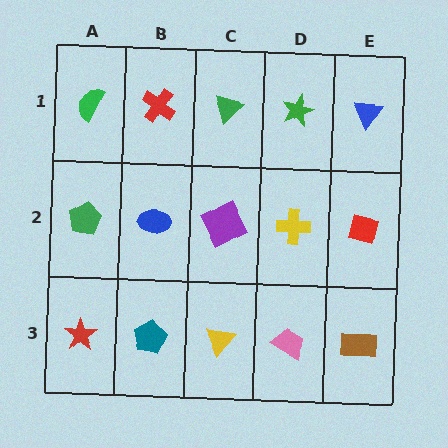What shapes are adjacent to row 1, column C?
A purple square (row 2, column C), a red cross (row 1, column B), a green star (row 1, column D).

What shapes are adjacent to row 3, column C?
A purple square (row 2, column C), a teal pentagon (row 3, column B), a pink trapezoid (row 3, column D).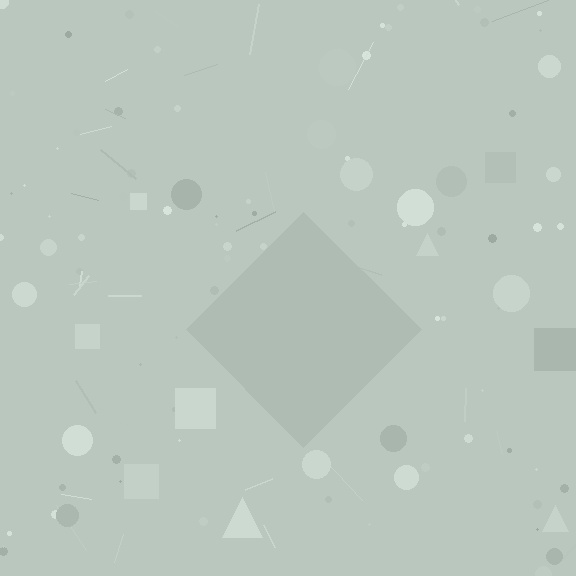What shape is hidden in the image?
A diamond is hidden in the image.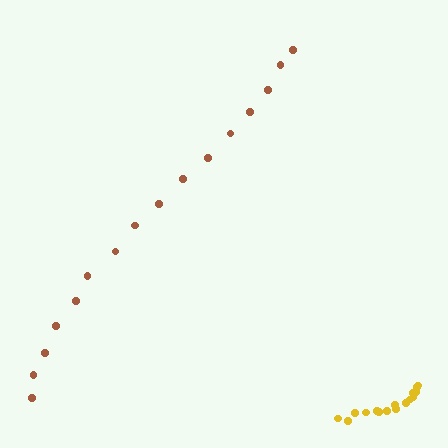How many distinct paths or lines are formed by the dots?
There are 2 distinct paths.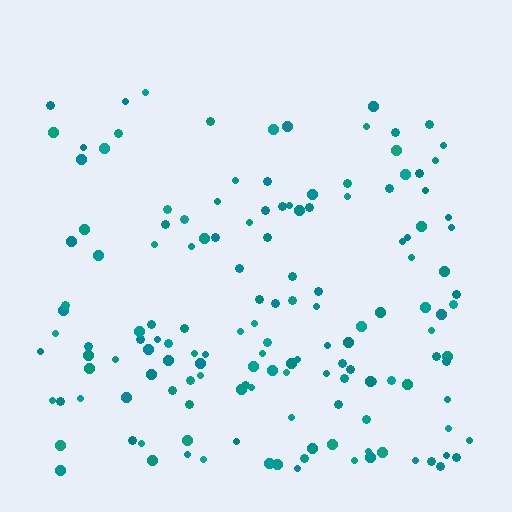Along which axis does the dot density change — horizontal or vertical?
Vertical.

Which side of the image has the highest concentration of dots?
The bottom.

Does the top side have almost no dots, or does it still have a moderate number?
Still a moderate number, just noticeably fewer than the bottom.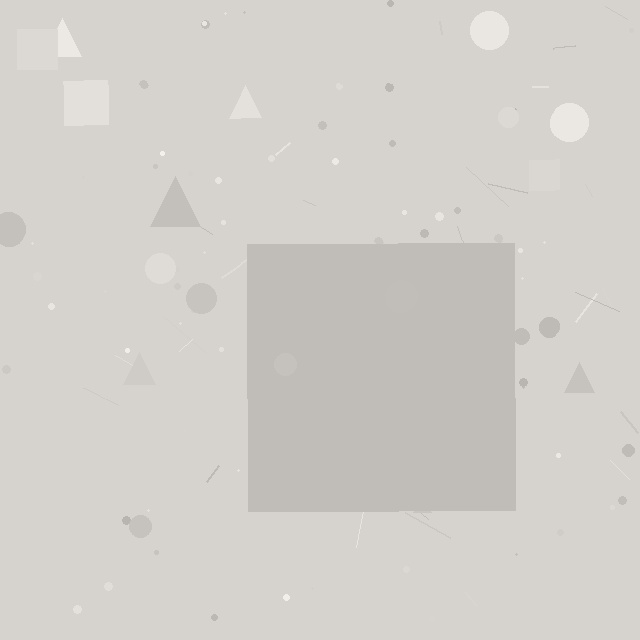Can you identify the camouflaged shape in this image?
The camouflaged shape is a square.